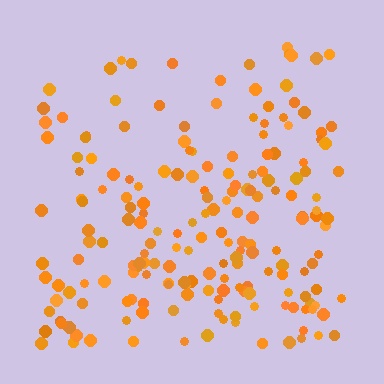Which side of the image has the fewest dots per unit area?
The top.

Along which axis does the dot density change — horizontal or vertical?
Vertical.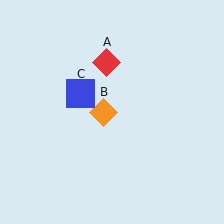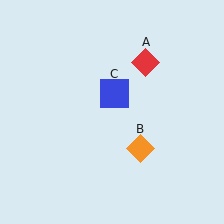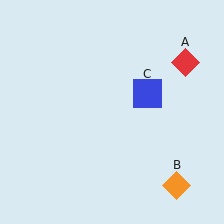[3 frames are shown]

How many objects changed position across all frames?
3 objects changed position: red diamond (object A), orange diamond (object B), blue square (object C).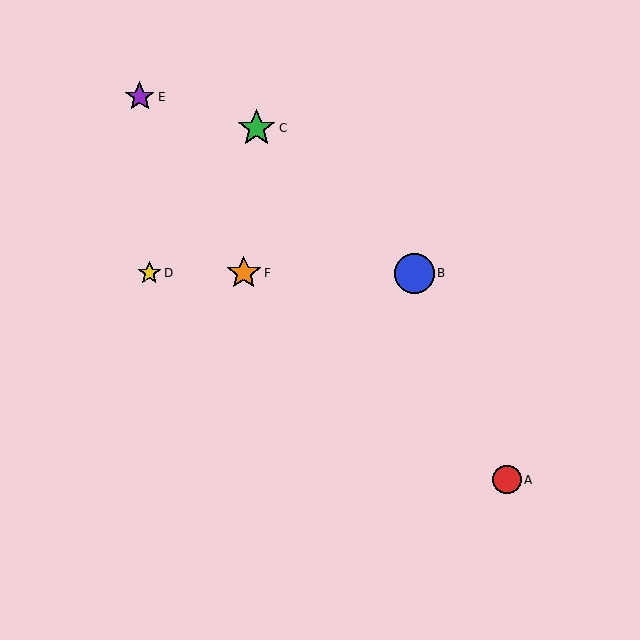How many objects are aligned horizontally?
3 objects (B, D, F) are aligned horizontally.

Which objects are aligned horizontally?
Objects B, D, F are aligned horizontally.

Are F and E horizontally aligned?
No, F is at y≈273 and E is at y≈97.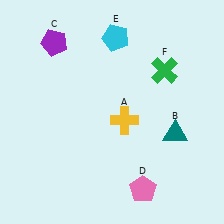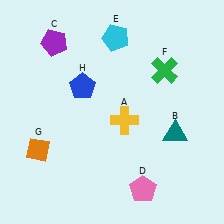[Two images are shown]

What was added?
An orange diamond (G), a blue pentagon (H) were added in Image 2.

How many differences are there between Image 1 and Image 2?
There are 2 differences between the two images.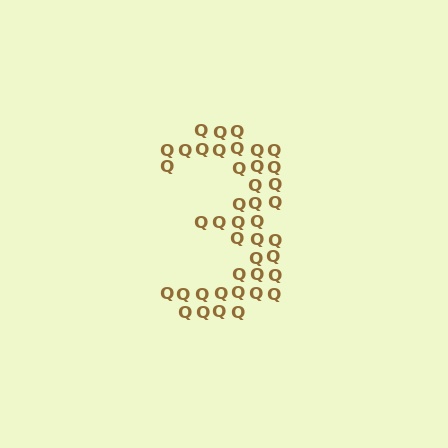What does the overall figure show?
The overall figure shows the digit 3.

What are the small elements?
The small elements are letter Q's.